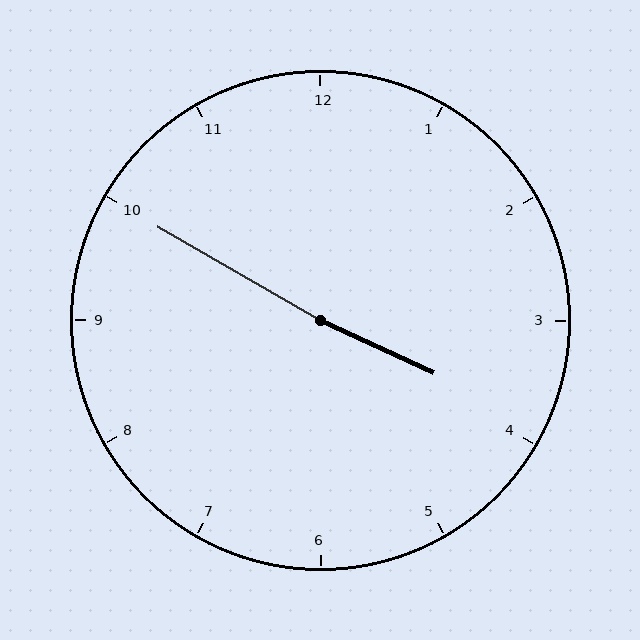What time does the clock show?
3:50.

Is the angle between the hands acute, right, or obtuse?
It is obtuse.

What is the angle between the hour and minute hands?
Approximately 175 degrees.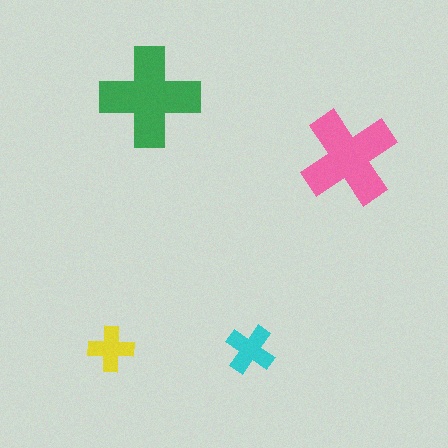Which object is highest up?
The green cross is topmost.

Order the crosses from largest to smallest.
the green one, the pink one, the cyan one, the yellow one.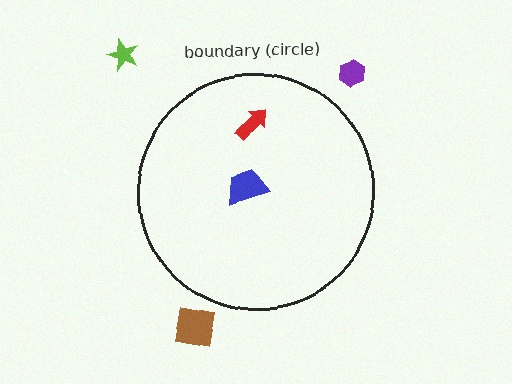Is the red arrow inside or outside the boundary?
Inside.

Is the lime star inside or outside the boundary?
Outside.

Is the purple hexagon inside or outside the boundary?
Outside.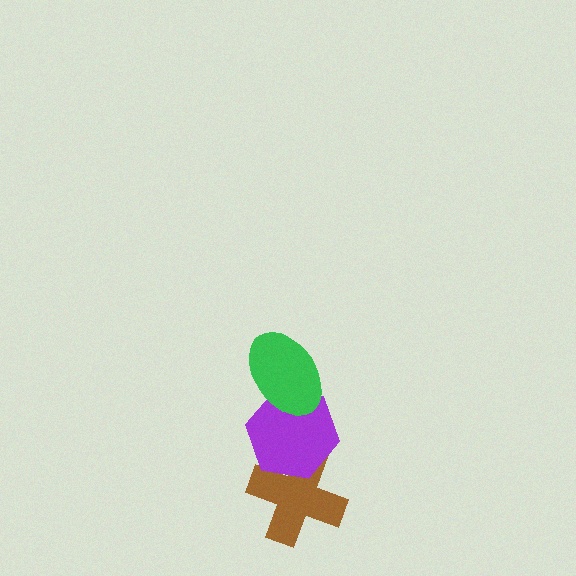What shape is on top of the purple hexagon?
The green ellipse is on top of the purple hexagon.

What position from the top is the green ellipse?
The green ellipse is 1st from the top.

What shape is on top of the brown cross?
The purple hexagon is on top of the brown cross.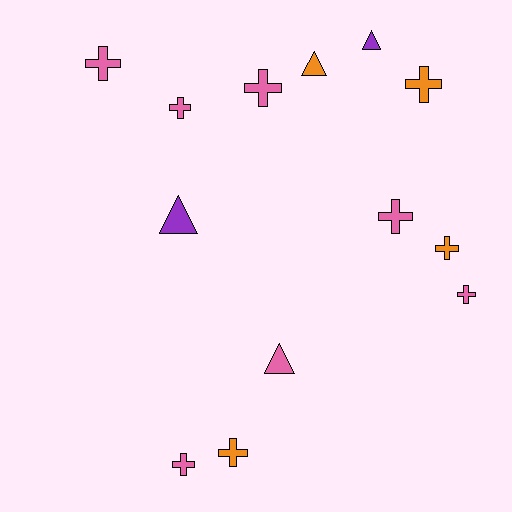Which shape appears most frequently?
Cross, with 9 objects.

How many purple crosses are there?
There are no purple crosses.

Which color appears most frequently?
Pink, with 7 objects.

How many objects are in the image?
There are 13 objects.